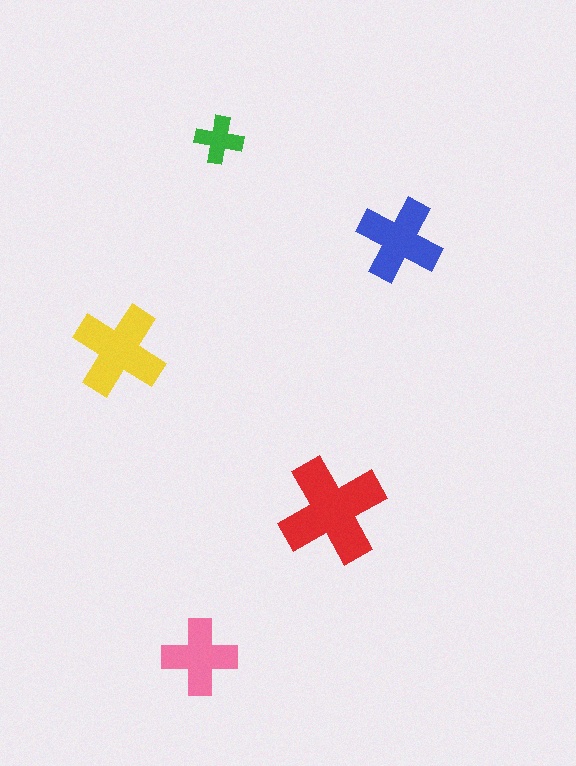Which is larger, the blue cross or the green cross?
The blue one.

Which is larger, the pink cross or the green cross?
The pink one.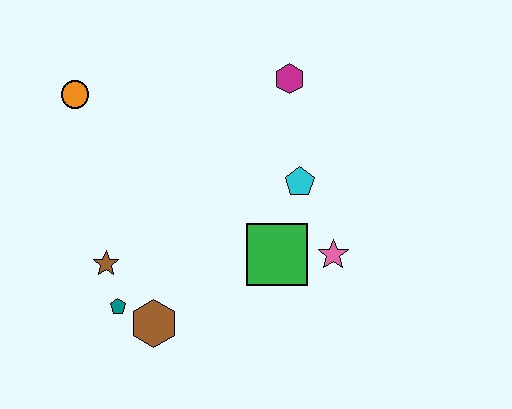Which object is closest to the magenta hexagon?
The cyan pentagon is closest to the magenta hexagon.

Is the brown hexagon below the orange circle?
Yes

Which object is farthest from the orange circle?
The pink star is farthest from the orange circle.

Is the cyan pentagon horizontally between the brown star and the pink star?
Yes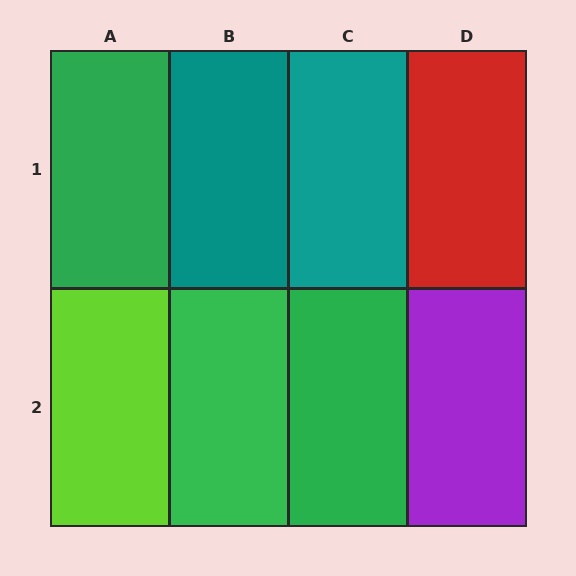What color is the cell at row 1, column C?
Teal.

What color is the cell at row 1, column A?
Green.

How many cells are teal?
2 cells are teal.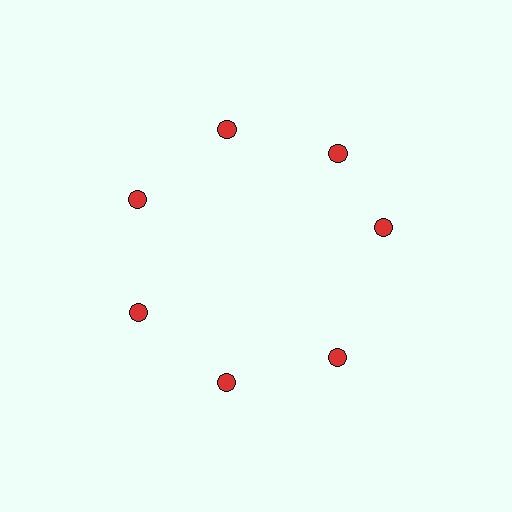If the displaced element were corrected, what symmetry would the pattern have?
It would have 7-fold rotational symmetry — the pattern would map onto itself every 51 degrees.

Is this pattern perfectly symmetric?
No. The 7 red circles are arranged in a ring, but one element near the 3 o'clock position is rotated out of alignment along the ring, breaking the 7-fold rotational symmetry.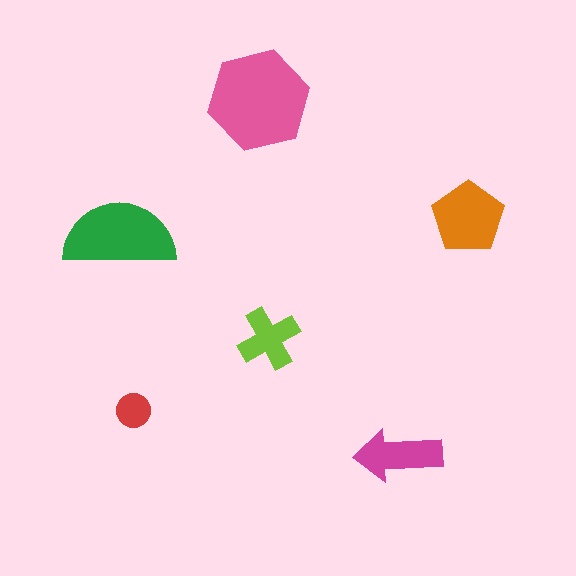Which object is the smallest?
The red circle.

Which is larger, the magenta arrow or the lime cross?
The magenta arrow.